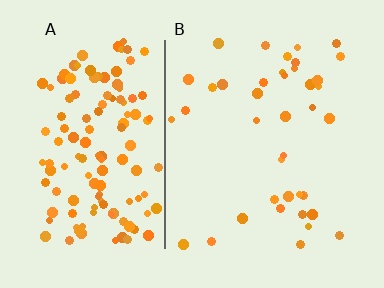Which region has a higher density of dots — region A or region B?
A (the left).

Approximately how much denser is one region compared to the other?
Approximately 3.5× — region A over region B.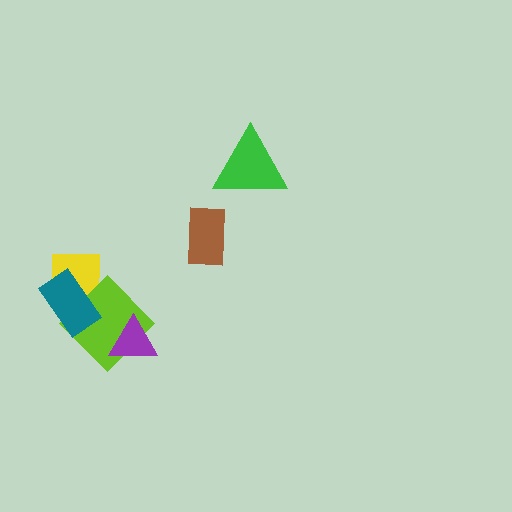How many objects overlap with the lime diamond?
3 objects overlap with the lime diamond.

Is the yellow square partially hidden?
Yes, it is partially covered by another shape.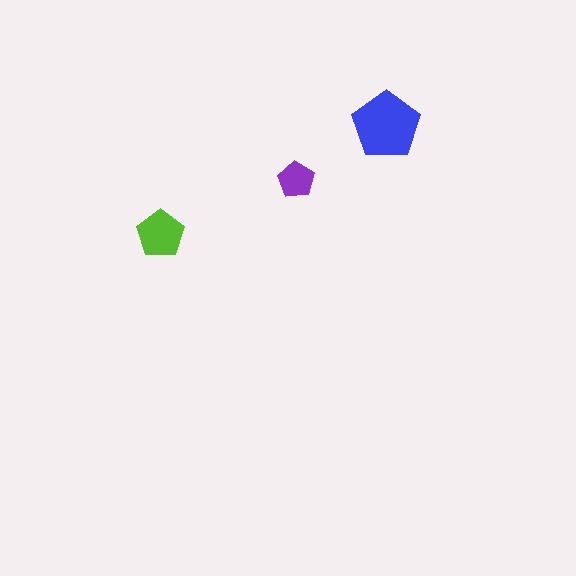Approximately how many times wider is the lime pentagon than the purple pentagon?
About 1.5 times wider.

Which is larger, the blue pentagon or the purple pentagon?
The blue one.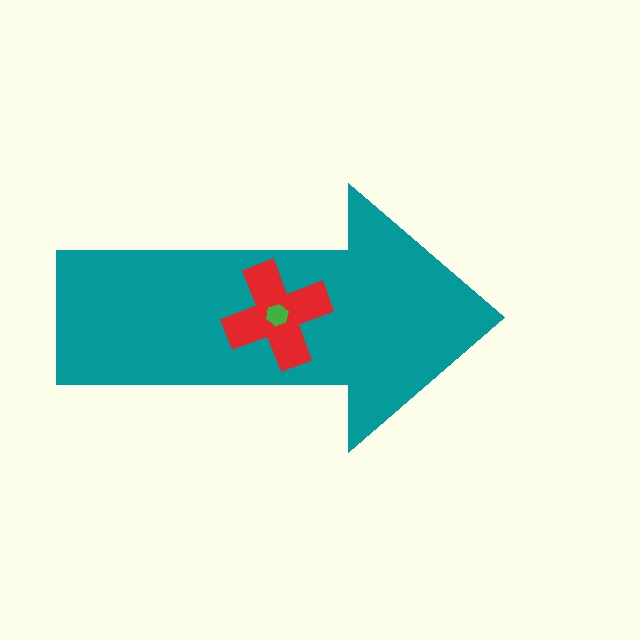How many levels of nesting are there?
3.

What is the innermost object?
The green hexagon.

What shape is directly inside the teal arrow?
The red cross.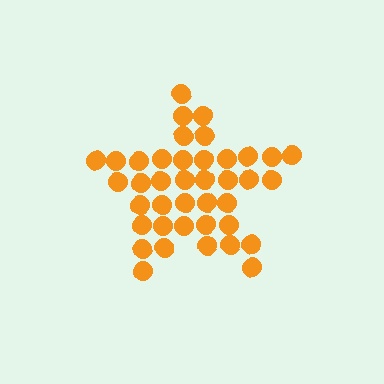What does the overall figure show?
The overall figure shows a star.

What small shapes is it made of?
It is made of small circles.